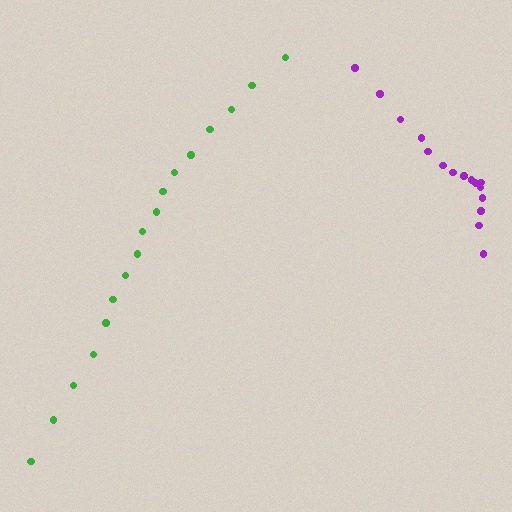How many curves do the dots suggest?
There are 2 distinct paths.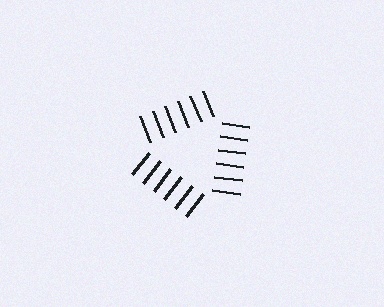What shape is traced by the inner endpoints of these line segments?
An illusory triangle — the line segments terminate on its edges but no continuous stroke is drawn.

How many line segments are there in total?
18 — 6 along each of the 3 edges.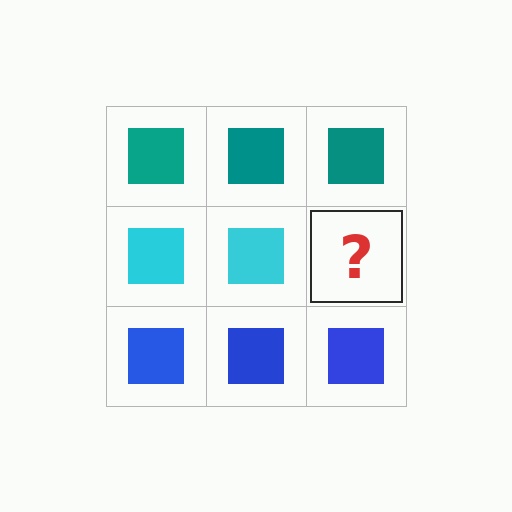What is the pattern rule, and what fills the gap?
The rule is that each row has a consistent color. The gap should be filled with a cyan square.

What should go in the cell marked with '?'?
The missing cell should contain a cyan square.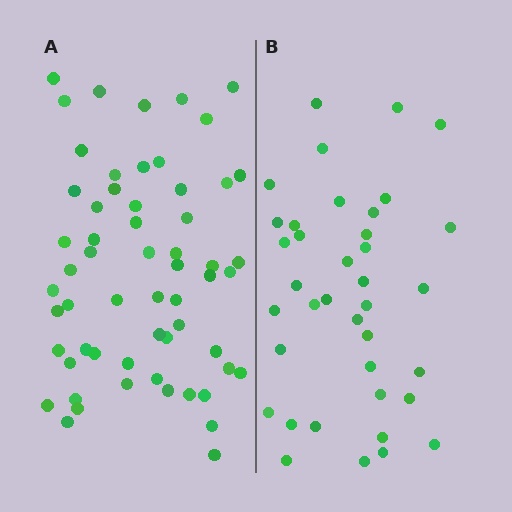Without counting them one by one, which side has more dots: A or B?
Region A (the left region) has more dots.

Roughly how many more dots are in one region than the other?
Region A has approximately 20 more dots than region B.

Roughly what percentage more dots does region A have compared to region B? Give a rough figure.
About 55% more.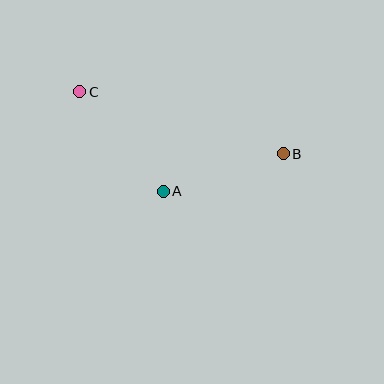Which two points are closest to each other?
Points A and B are closest to each other.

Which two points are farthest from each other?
Points B and C are farthest from each other.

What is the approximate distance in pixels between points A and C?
The distance between A and C is approximately 130 pixels.